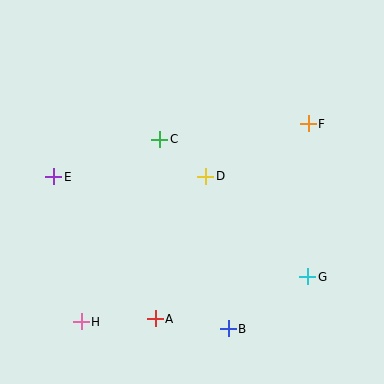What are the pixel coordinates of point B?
Point B is at (228, 329).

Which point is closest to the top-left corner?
Point E is closest to the top-left corner.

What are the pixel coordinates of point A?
Point A is at (155, 319).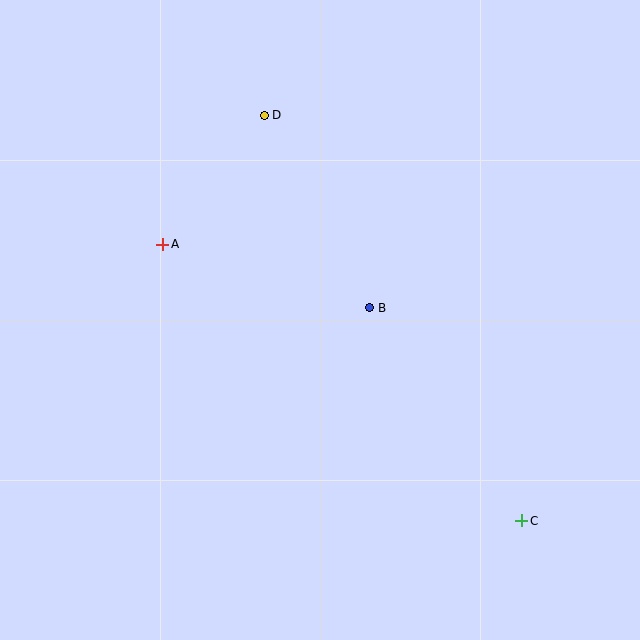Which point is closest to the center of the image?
Point B at (370, 308) is closest to the center.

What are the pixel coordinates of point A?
Point A is at (163, 244).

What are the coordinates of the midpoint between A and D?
The midpoint between A and D is at (213, 180).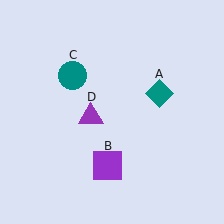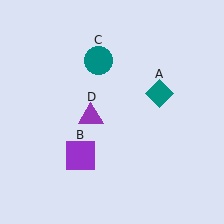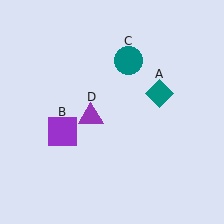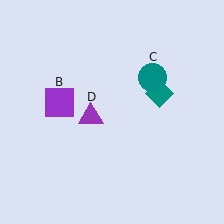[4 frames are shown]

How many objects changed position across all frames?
2 objects changed position: purple square (object B), teal circle (object C).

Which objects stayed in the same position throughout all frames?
Teal diamond (object A) and purple triangle (object D) remained stationary.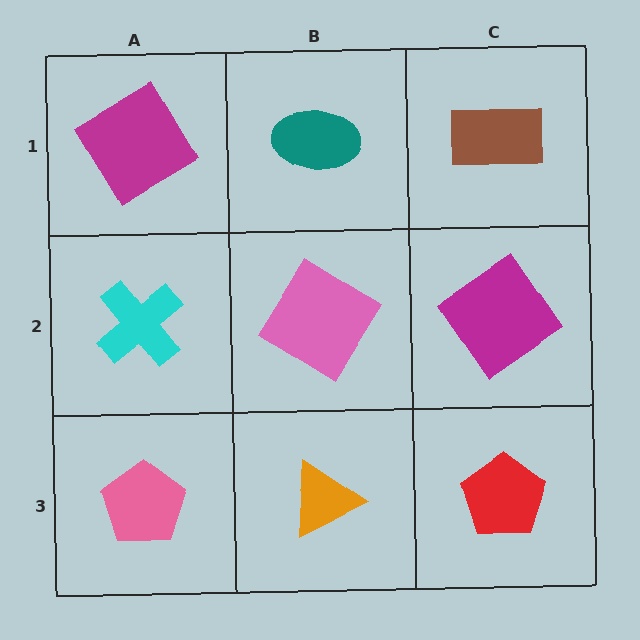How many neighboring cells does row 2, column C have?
3.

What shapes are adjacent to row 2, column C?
A brown rectangle (row 1, column C), a red pentagon (row 3, column C), a pink diamond (row 2, column B).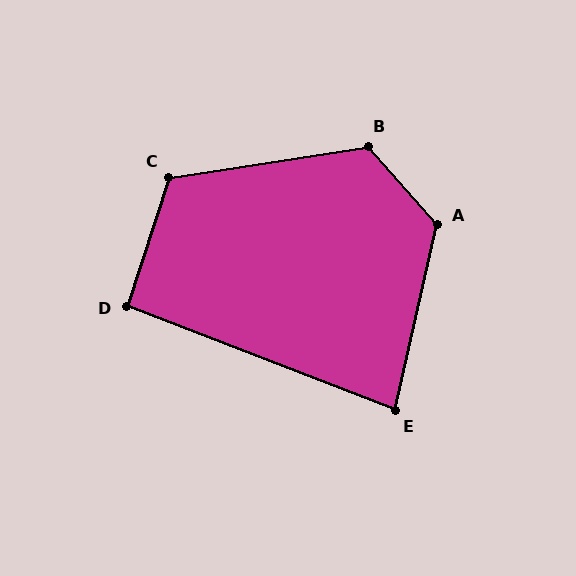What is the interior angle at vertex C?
Approximately 117 degrees (obtuse).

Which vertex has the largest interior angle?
A, at approximately 125 degrees.